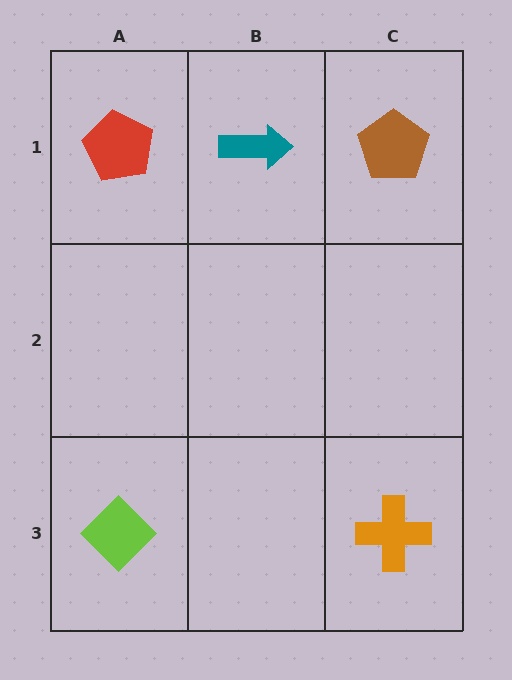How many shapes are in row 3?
2 shapes.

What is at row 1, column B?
A teal arrow.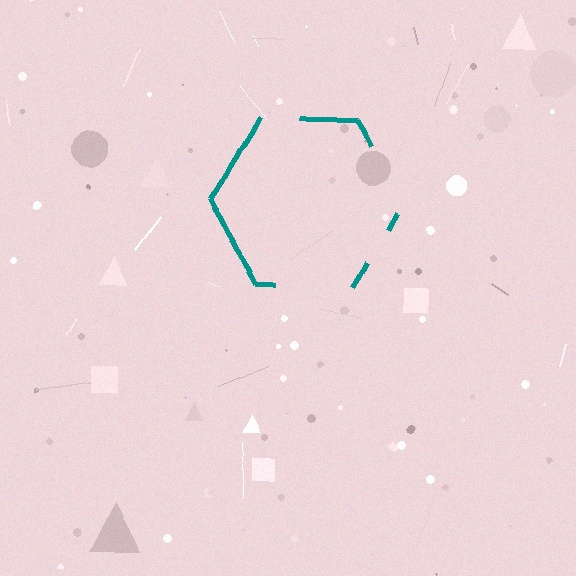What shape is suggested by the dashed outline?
The dashed outline suggests a hexagon.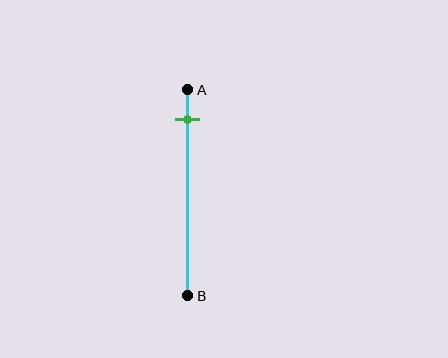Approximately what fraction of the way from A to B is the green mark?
The green mark is approximately 15% of the way from A to B.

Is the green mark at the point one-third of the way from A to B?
No, the mark is at about 15% from A, not at the 33% one-third point.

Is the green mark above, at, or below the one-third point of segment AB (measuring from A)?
The green mark is above the one-third point of segment AB.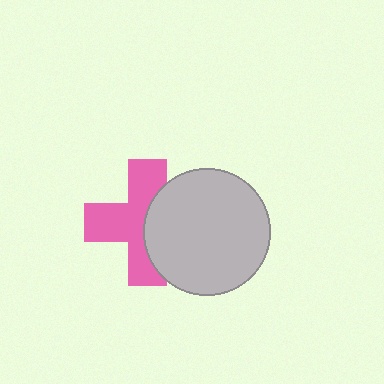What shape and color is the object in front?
The object in front is a light gray circle.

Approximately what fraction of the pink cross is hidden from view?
Roughly 40% of the pink cross is hidden behind the light gray circle.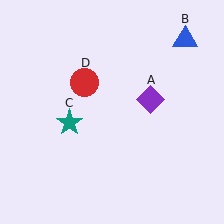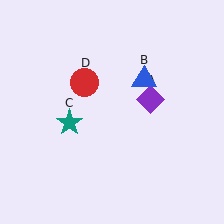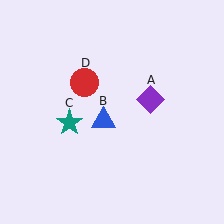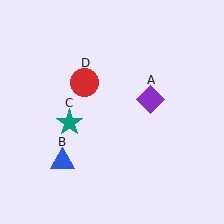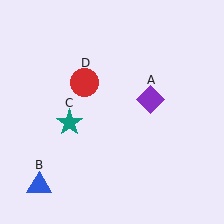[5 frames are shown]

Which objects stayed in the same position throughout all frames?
Purple diamond (object A) and teal star (object C) and red circle (object D) remained stationary.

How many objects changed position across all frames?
1 object changed position: blue triangle (object B).